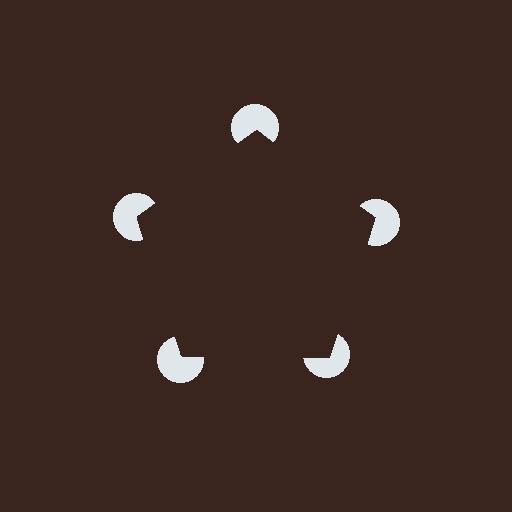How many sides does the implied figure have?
5 sides.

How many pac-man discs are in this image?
There are 5 — one at each vertex of the illusory pentagon.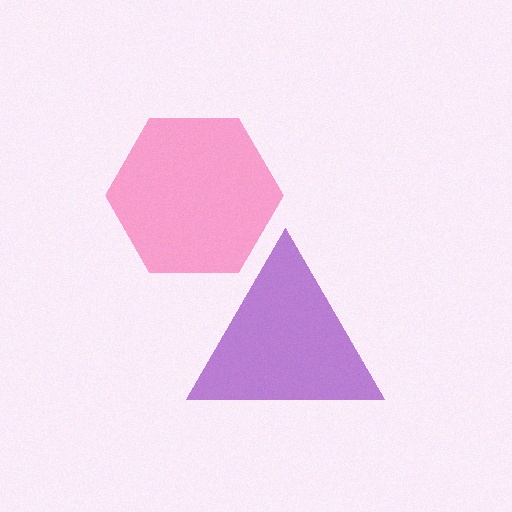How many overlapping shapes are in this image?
There are 2 overlapping shapes in the image.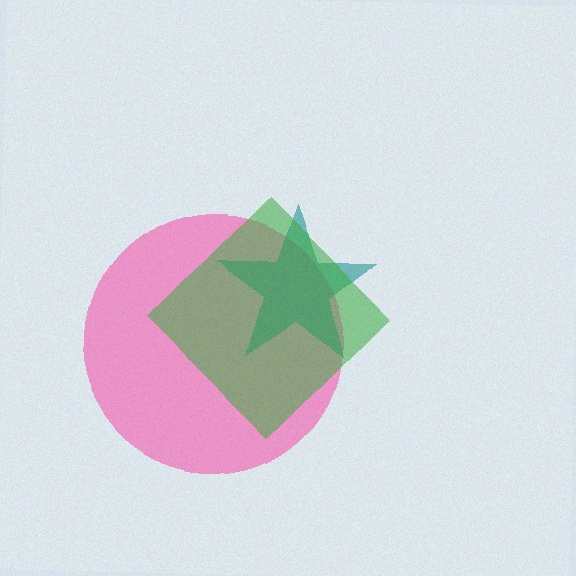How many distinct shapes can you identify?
There are 3 distinct shapes: a pink circle, a teal star, a green diamond.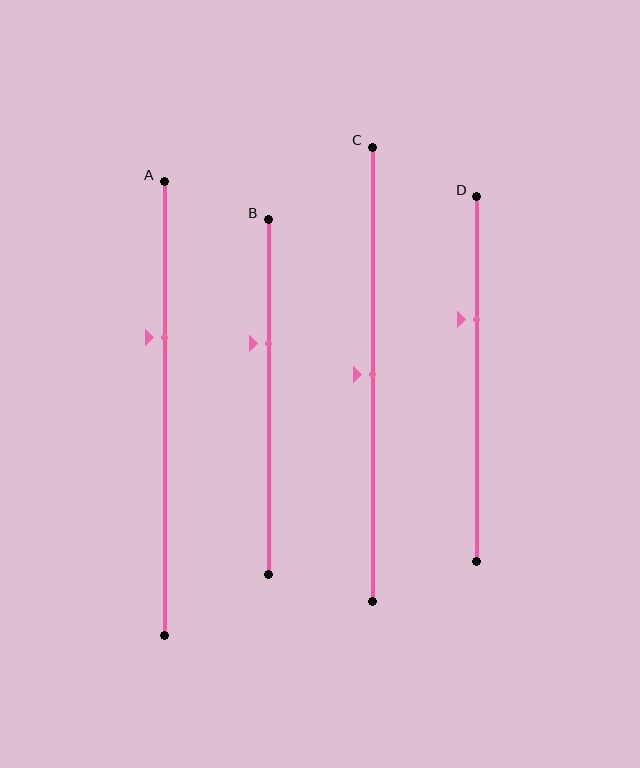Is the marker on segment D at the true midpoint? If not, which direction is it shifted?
No, the marker on segment D is shifted upward by about 16% of the segment length.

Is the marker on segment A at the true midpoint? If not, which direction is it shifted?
No, the marker on segment A is shifted upward by about 16% of the segment length.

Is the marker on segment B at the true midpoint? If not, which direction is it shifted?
No, the marker on segment B is shifted upward by about 15% of the segment length.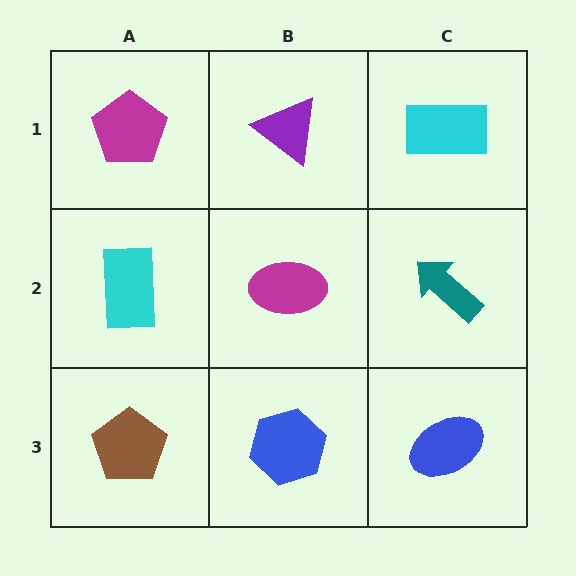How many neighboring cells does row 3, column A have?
2.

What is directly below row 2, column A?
A brown pentagon.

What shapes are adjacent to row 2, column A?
A magenta pentagon (row 1, column A), a brown pentagon (row 3, column A), a magenta ellipse (row 2, column B).